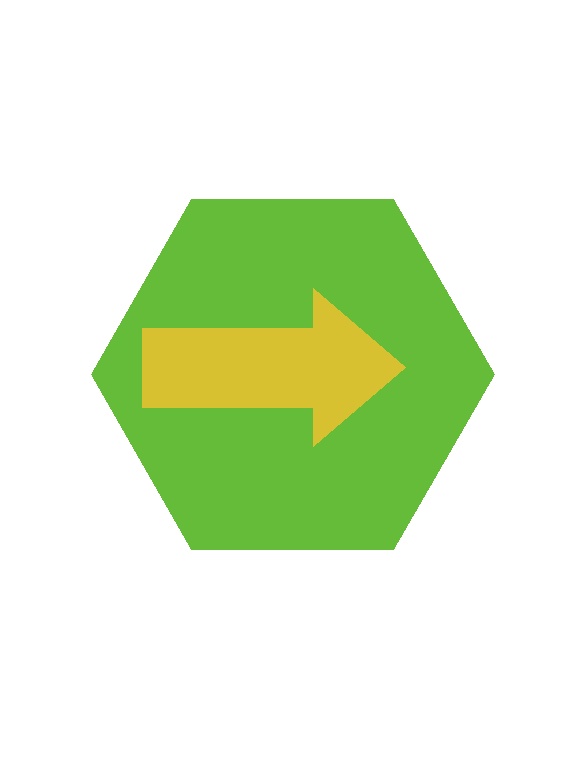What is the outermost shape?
The lime hexagon.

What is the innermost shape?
The yellow arrow.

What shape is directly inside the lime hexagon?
The yellow arrow.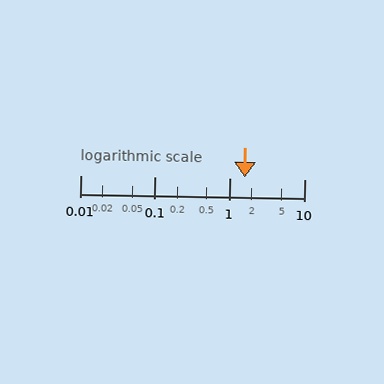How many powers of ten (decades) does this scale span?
The scale spans 3 decades, from 0.01 to 10.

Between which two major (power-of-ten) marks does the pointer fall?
The pointer is between 1 and 10.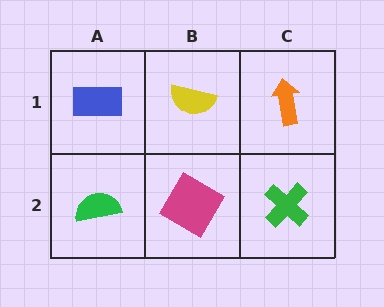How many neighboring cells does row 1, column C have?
2.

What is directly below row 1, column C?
A green cross.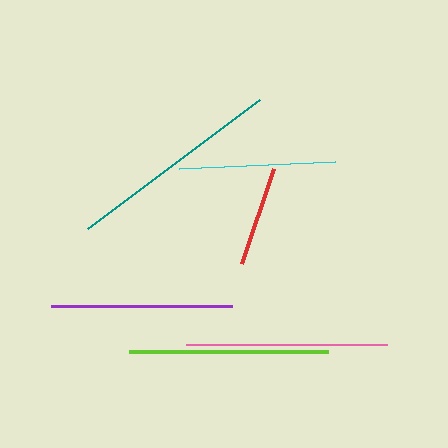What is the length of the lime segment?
The lime segment is approximately 199 pixels long.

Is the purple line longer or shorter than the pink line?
The pink line is longer than the purple line.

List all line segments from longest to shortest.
From longest to shortest: teal, pink, lime, purple, cyan, red.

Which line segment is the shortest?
The red line is the shortest at approximately 101 pixels.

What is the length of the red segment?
The red segment is approximately 101 pixels long.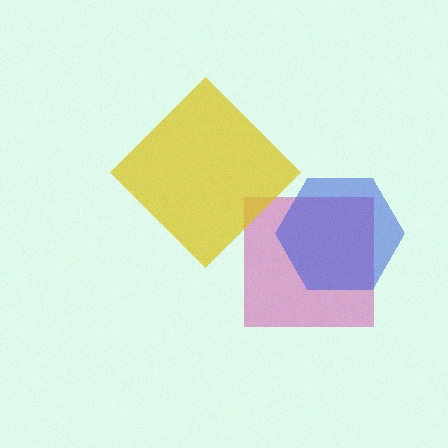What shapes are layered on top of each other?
The layered shapes are: a magenta square, a blue hexagon, a yellow diamond.